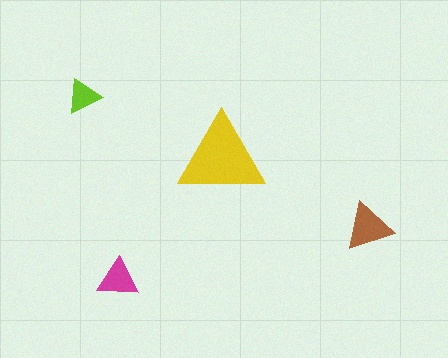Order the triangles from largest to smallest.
the yellow one, the brown one, the magenta one, the lime one.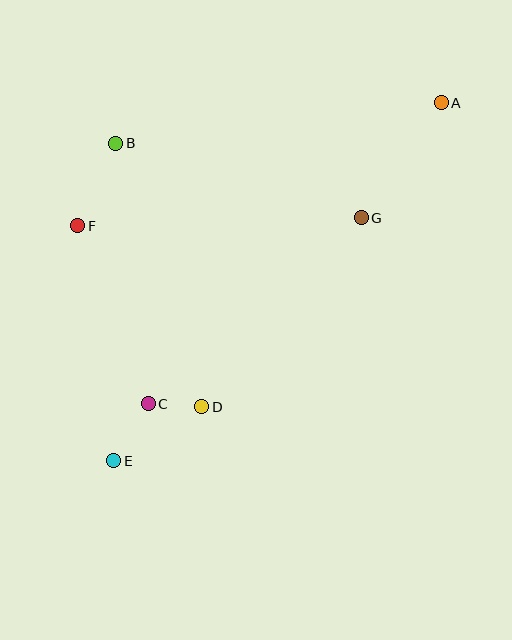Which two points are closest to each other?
Points C and D are closest to each other.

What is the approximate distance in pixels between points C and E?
The distance between C and E is approximately 67 pixels.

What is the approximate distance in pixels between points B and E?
The distance between B and E is approximately 317 pixels.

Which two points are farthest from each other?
Points A and E are farthest from each other.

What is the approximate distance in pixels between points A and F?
The distance between A and F is approximately 384 pixels.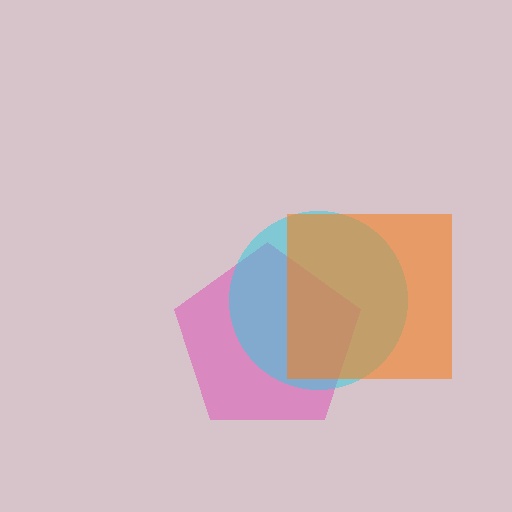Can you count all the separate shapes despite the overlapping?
Yes, there are 3 separate shapes.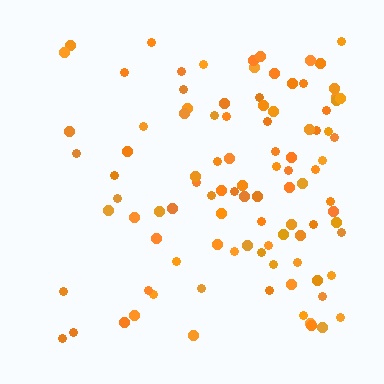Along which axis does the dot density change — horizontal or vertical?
Horizontal.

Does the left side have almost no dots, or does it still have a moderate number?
Still a moderate number, just noticeably fewer than the right.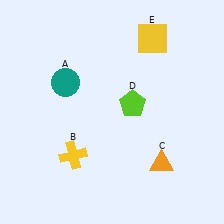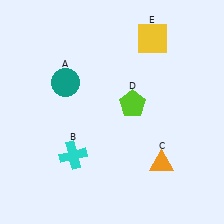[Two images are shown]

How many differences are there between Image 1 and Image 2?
There is 1 difference between the two images.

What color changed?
The cross (B) changed from yellow in Image 1 to cyan in Image 2.